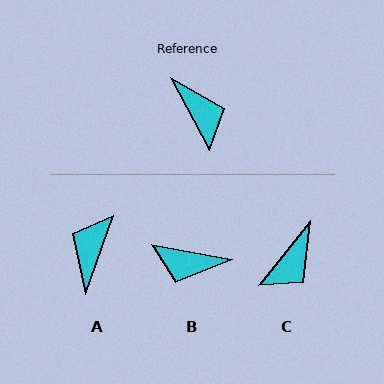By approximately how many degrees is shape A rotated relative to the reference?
Approximately 133 degrees counter-clockwise.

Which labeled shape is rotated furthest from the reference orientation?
A, about 133 degrees away.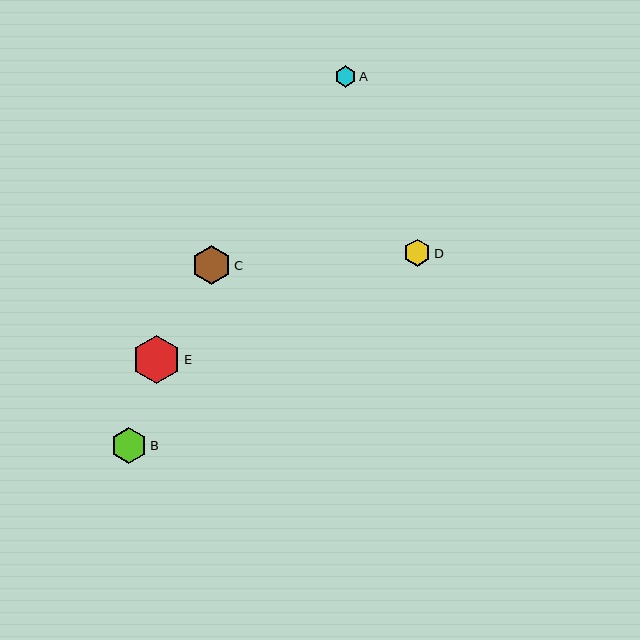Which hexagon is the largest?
Hexagon E is the largest with a size of approximately 48 pixels.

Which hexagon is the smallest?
Hexagon A is the smallest with a size of approximately 22 pixels.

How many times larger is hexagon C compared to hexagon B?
Hexagon C is approximately 1.1 times the size of hexagon B.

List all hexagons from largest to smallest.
From largest to smallest: E, C, B, D, A.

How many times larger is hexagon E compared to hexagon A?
Hexagon E is approximately 2.2 times the size of hexagon A.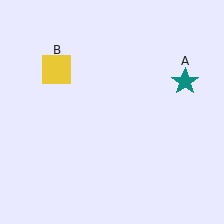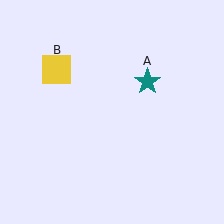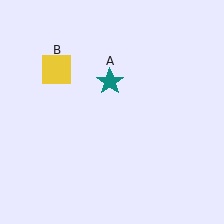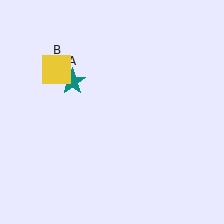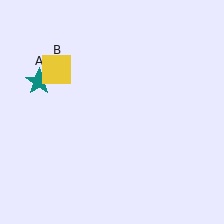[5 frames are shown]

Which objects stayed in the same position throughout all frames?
Yellow square (object B) remained stationary.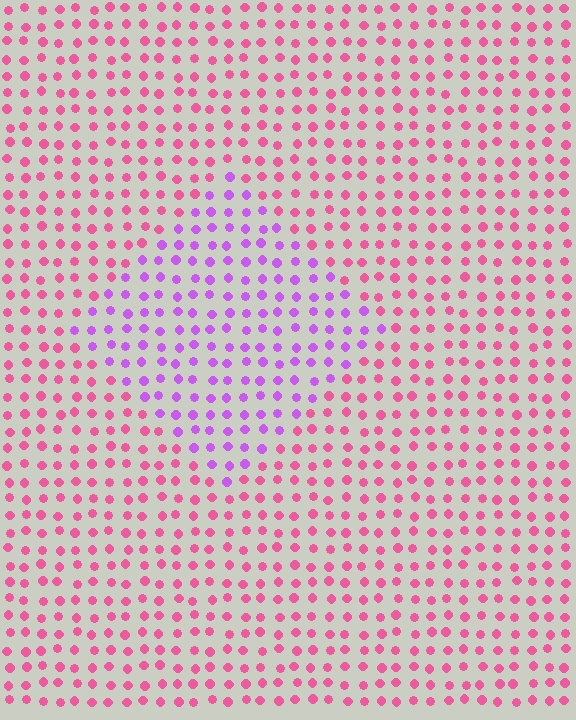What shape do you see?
I see a diamond.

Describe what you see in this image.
The image is filled with small pink elements in a uniform arrangement. A diamond-shaped region is visible where the elements are tinted to a slightly different hue, forming a subtle color boundary.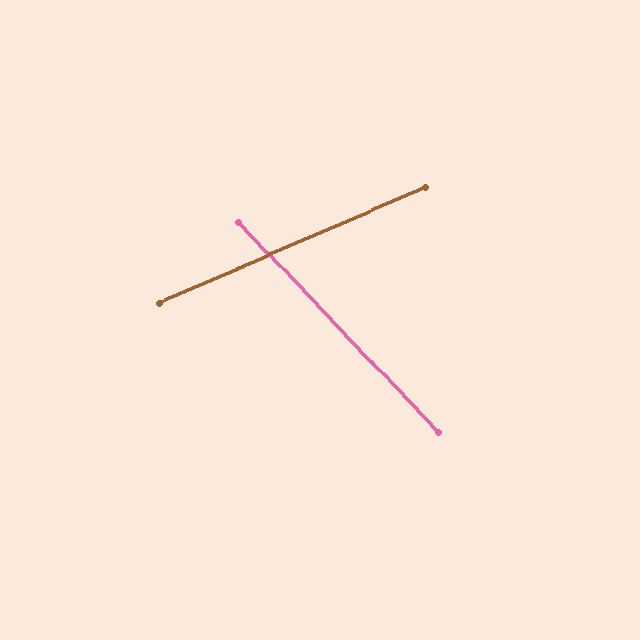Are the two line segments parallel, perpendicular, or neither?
Neither parallel nor perpendicular — they differ by about 70°.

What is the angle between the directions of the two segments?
Approximately 70 degrees.